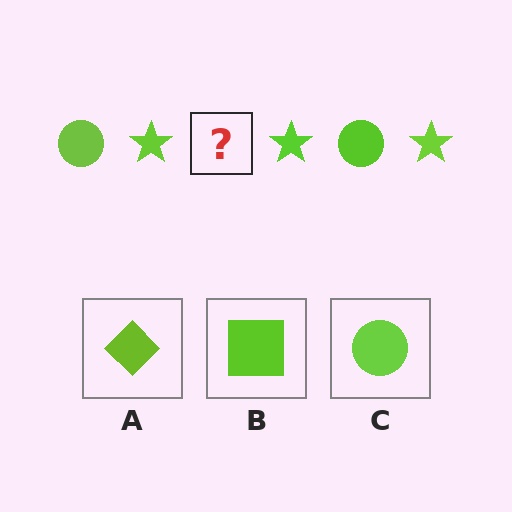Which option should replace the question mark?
Option C.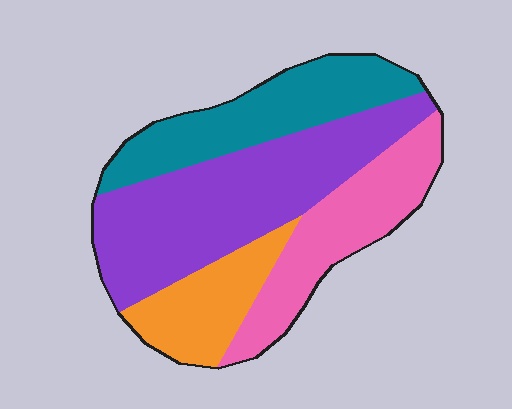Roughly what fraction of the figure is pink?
Pink covers 22% of the figure.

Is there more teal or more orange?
Teal.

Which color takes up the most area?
Purple, at roughly 40%.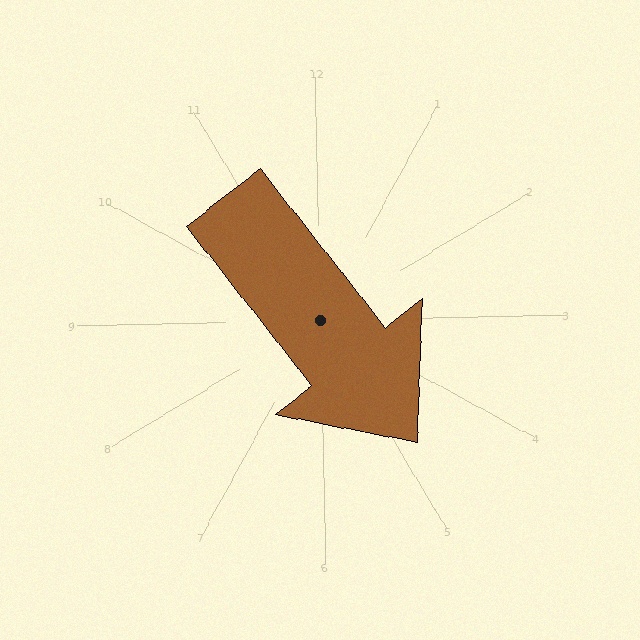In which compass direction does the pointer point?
Southeast.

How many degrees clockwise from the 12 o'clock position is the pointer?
Approximately 143 degrees.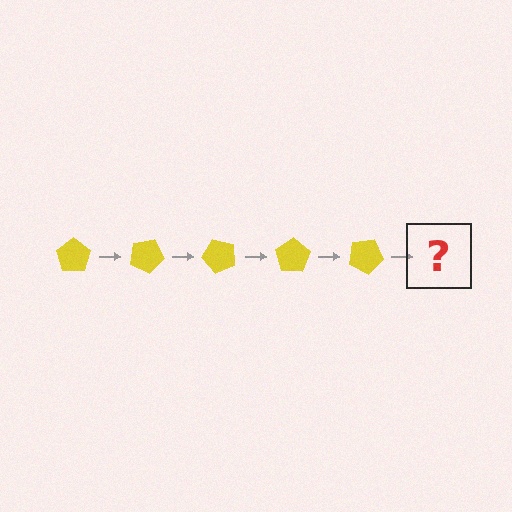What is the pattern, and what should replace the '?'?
The pattern is that the pentagon rotates 25 degrees each step. The '?' should be a yellow pentagon rotated 125 degrees.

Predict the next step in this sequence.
The next step is a yellow pentagon rotated 125 degrees.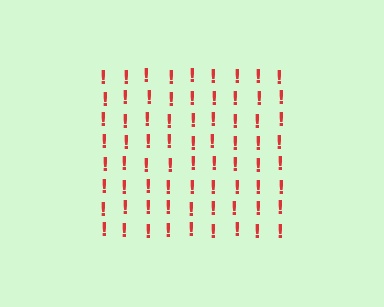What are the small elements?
The small elements are exclamation marks.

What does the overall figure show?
The overall figure shows a square.